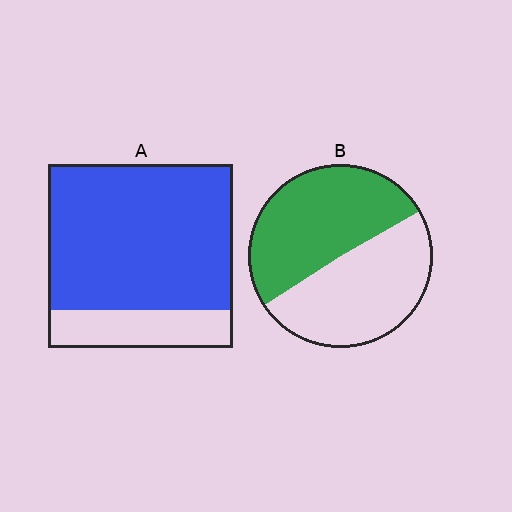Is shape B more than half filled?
Roughly half.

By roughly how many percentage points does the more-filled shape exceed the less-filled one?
By roughly 30 percentage points (A over B).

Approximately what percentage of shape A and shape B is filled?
A is approximately 80% and B is approximately 50%.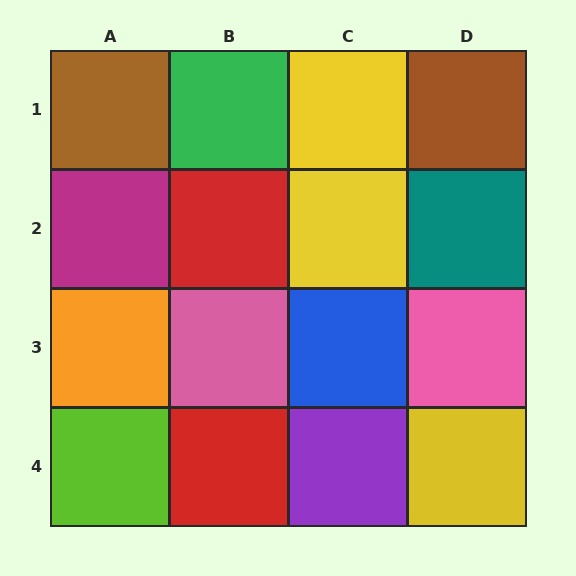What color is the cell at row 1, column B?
Green.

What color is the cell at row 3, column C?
Blue.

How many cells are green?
1 cell is green.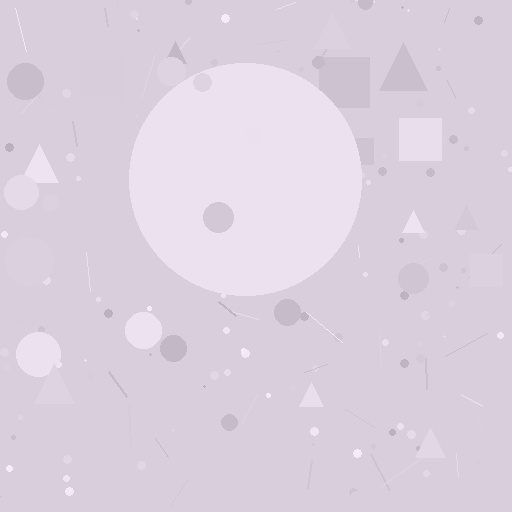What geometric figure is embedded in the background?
A circle is embedded in the background.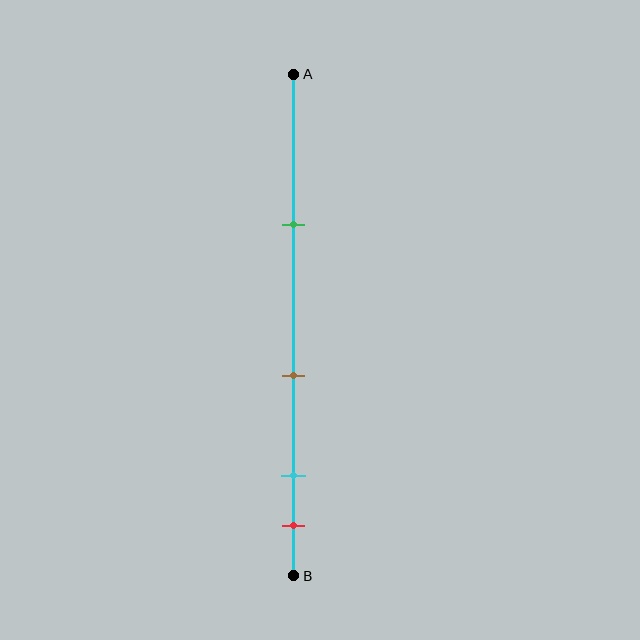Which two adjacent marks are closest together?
The cyan and red marks are the closest adjacent pair.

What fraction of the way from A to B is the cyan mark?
The cyan mark is approximately 80% (0.8) of the way from A to B.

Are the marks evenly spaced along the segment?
No, the marks are not evenly spaced.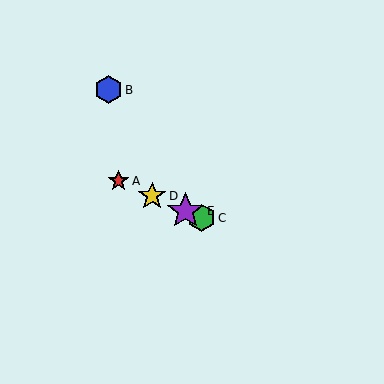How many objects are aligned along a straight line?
4 objects (A, C, D, E) are aligned along a straight line.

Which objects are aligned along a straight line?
Objects A, C, D, E are aligned along a straight line.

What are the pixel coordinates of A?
Object A is at (119, 181).